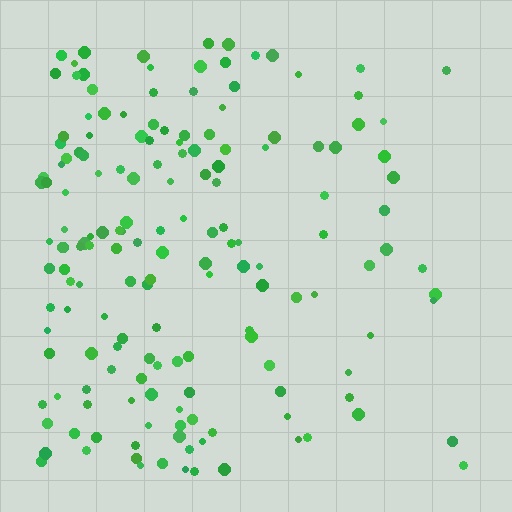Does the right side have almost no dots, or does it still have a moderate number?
Still a moderate number, just noticeably fewer than the left.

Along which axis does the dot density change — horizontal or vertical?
Horizontal.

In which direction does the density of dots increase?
From right to left, with the left side densest.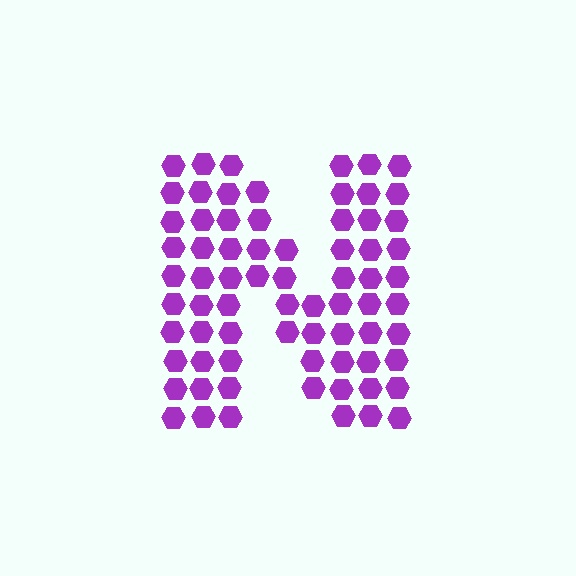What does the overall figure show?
The overall figure shows the letter N.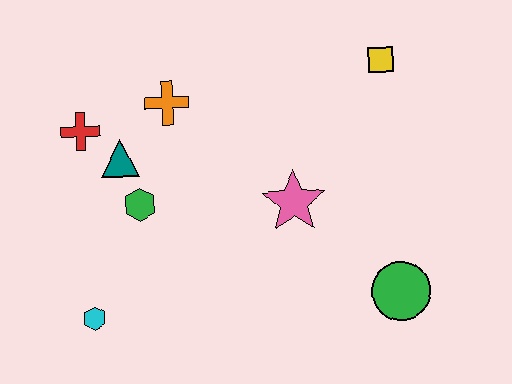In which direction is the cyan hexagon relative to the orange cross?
The cyan hexagon is below the orange cross.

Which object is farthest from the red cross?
The green circle is farthest from the red cross.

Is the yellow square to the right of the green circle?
No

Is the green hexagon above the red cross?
No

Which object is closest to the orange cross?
The teal triangle is closest to the orange cross.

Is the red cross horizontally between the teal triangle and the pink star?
No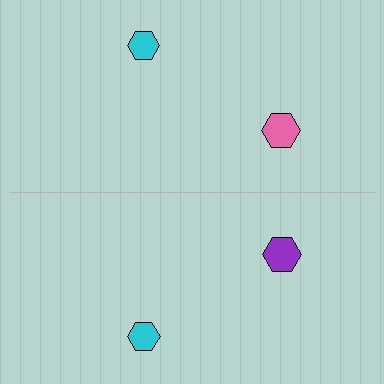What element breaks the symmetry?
The purple hexagon on the bottom side breaks the symmetry — its mirror counterpart is pink.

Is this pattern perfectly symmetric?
No, the pattern is not perfectly symmetric. The purple hexagon on the bottom side breaks the symmetry — its mirror counterpart is pink.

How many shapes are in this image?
There are 4 shapes in this image.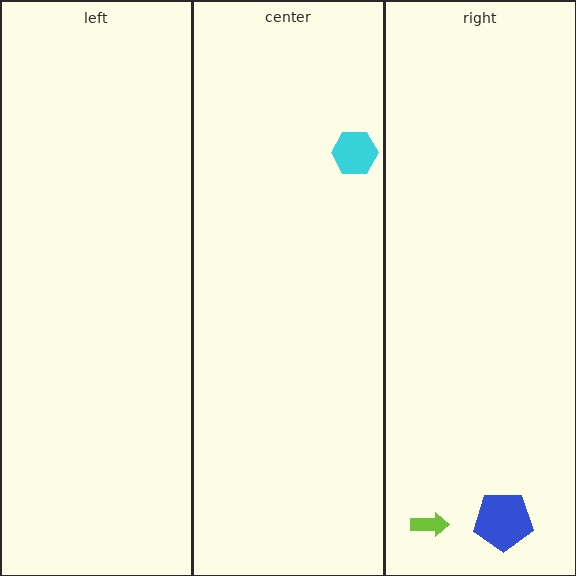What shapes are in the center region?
The cyan hexagon.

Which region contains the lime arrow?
The right region.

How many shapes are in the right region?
2.